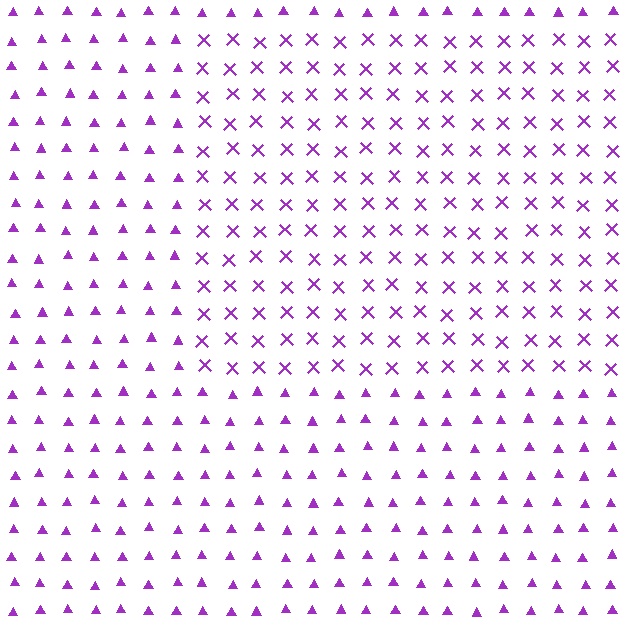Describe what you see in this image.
The image is filled with small purple elements arranged in a uniform grid. A rectangle-shaped region contains X marks, while the surrounding area contains triangles. The boundary is defined purely by the change in element shape.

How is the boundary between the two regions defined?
The boundary is defined by a change in element shape: X marks inside vs. triangles outside. All elements share the same color and spacing.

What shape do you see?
I see a rectangle.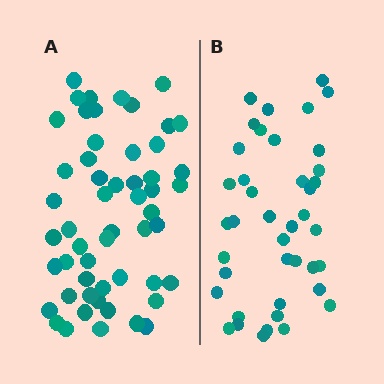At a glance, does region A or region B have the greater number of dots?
Region A (the left region) has more dots.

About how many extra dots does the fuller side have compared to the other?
Region A has approximately 15 more dots than region B.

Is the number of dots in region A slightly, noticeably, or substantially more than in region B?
Region A has noticeably more, but not dramatically so. The ratio is roughly 1.3 to 1.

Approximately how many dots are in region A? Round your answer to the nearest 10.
About 50 dots. (The exact count is 54, which rounds to 50.)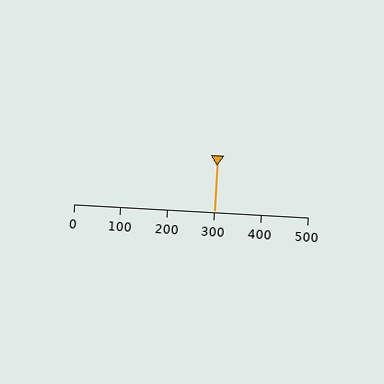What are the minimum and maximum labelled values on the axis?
The axis runs from 0 to 500.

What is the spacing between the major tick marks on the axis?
The major ticks are spaced 100 apart.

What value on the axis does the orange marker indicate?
The marker indicates approximately 300.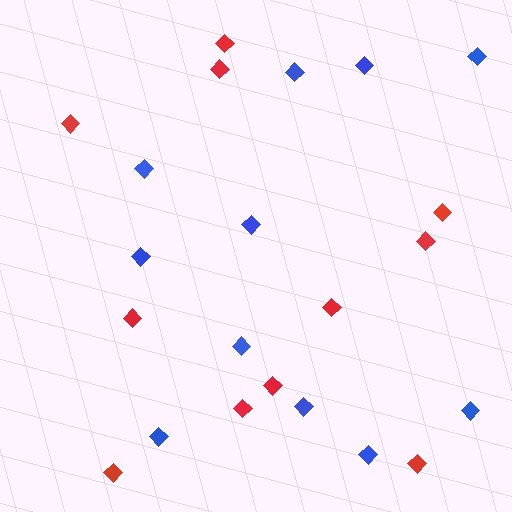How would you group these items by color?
There are 2 groups: one group of red diamonds (11) and one group of blue diamonds (11).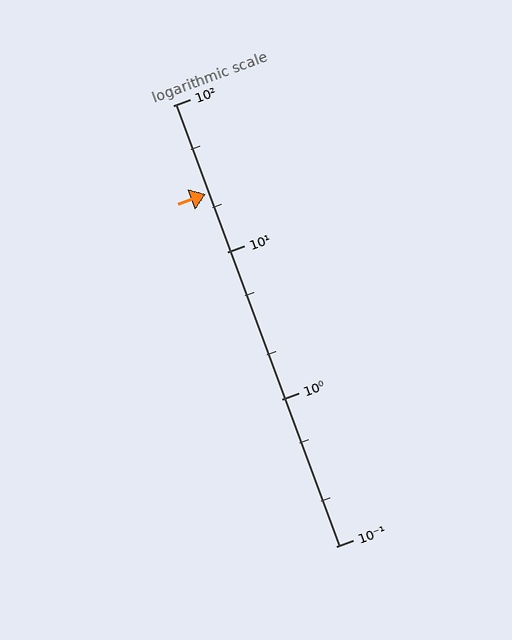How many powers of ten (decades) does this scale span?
The scale spans 3 decades, from 0.1 to 100.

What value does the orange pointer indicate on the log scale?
The pointer indicates approximately 25.